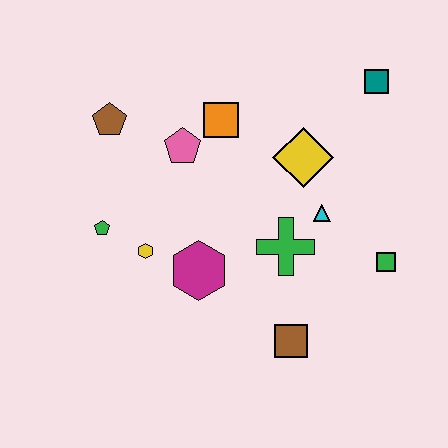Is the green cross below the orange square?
Yes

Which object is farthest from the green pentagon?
The teal square is farthest from the green pentagon.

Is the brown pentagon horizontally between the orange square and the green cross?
No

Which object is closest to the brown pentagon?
The pink pentagon is closest to the brown pentagon.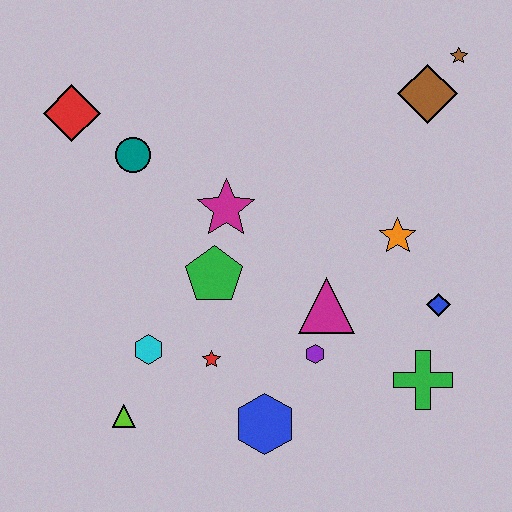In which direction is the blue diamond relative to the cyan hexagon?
The blue diamond is to the right of the cyan hexagon.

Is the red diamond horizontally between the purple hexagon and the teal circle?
No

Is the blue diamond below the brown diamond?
Yes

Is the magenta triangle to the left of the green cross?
Yes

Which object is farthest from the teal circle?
The green cross is farthest from the teal circle.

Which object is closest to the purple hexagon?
The magenta triangle is closest to the purple hexagon.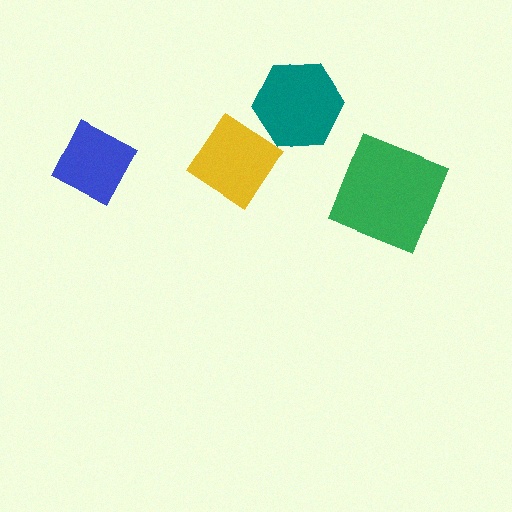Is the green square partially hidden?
No, no other shape covers it.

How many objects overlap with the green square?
0 objects overlap with the green square.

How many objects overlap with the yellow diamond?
1 object overlaps with the yellow diamond.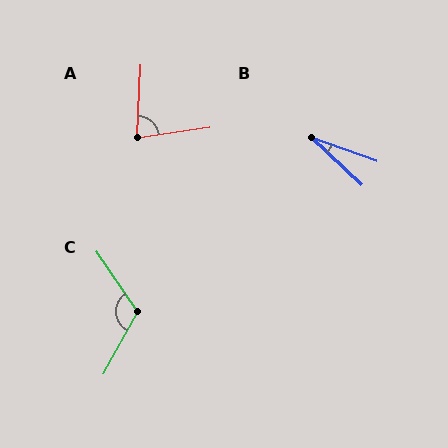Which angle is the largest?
C, at approximately 117 degrees.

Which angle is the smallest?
B, at approximately 23 degrees.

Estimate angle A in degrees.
Approximately 79 degrees.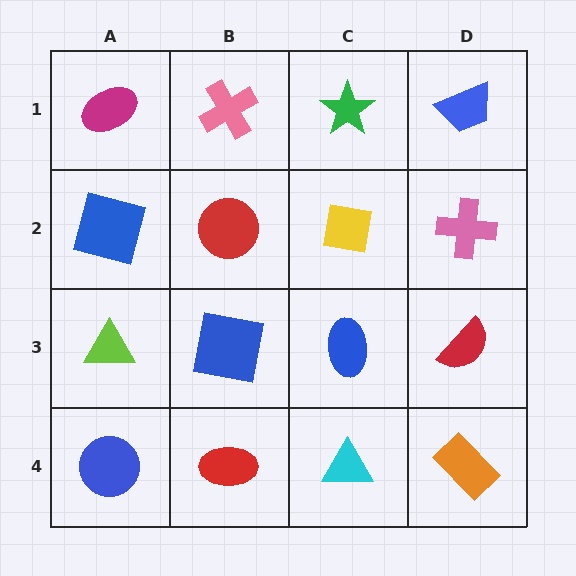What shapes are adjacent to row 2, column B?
A pink cross (row 1, column B), a blue square (row 3, column B), a blue square (row 2, column A), a yellow square (row 2, column C).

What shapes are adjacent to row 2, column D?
A blue trapezoid (row 1, column D), a red semicircle (row 3, column D), a yellow square (row 2, column C).